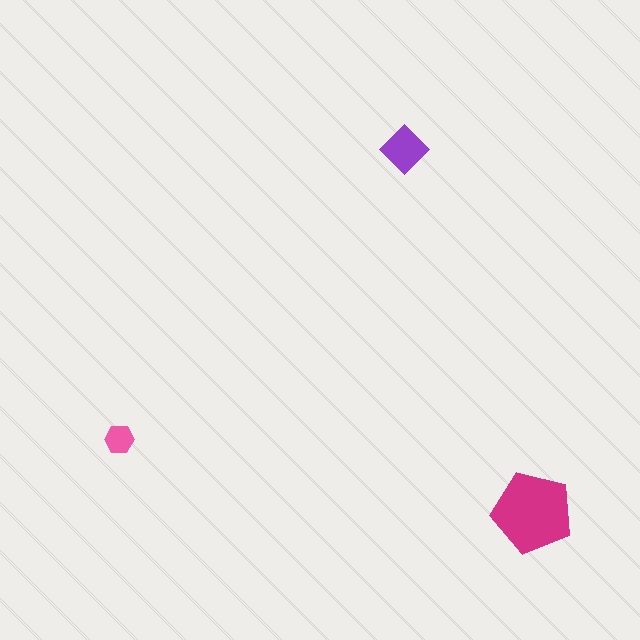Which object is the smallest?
The pink hexagon.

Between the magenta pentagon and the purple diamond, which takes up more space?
The magenta pentagon.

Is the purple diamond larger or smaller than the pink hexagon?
Larger.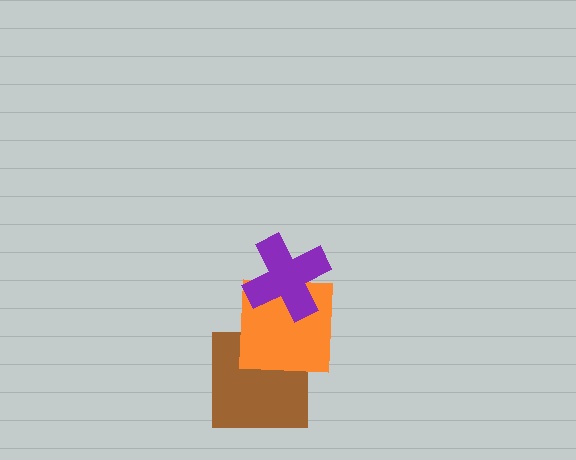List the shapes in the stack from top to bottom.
From top to bottom: the purple cross, the orange square, the brown square.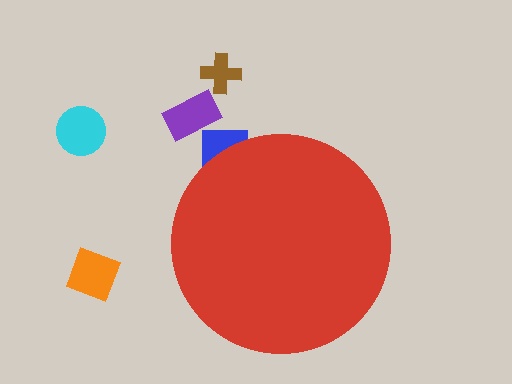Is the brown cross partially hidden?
No, the brown cross is fully visible.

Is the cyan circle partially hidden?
No, the cyan circle is fully visible.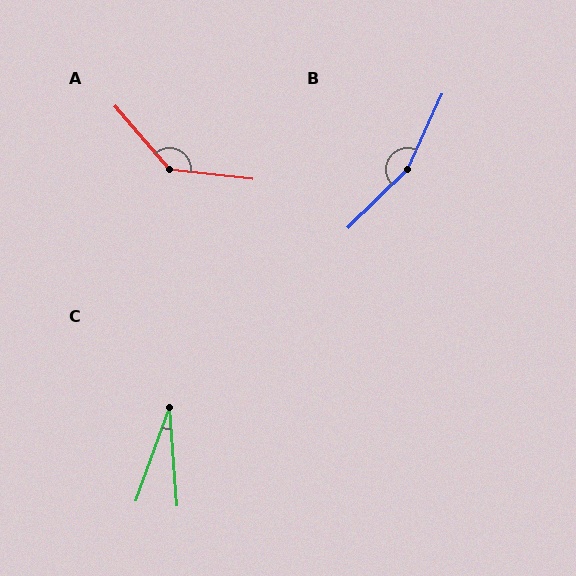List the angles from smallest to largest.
C (24°), A (136°), B (159°).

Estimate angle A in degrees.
Approximately 136 degrees.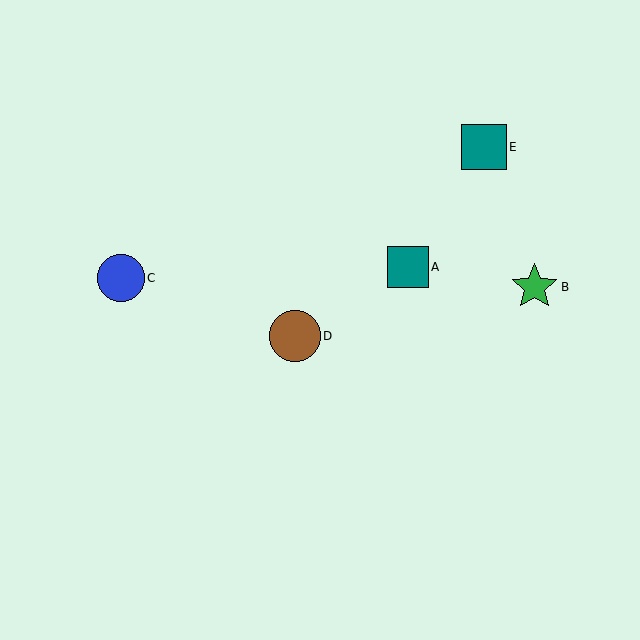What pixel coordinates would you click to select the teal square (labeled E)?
Click at (484, 147) to select the teal square E.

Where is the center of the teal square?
The center of the teal square is at (408, 267).